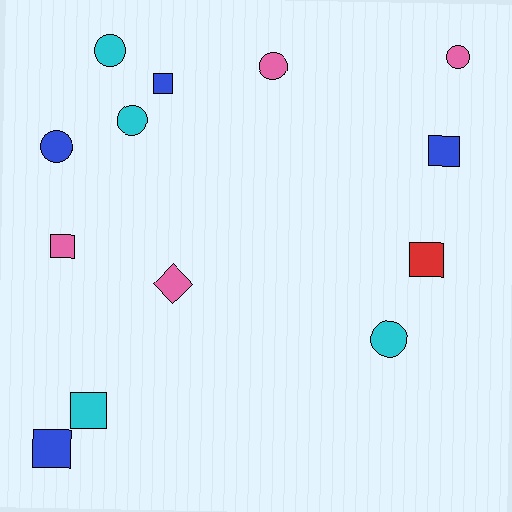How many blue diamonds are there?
There are no blue diamonds.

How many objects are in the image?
There are 13 objects.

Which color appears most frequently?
Cyan, with 4 objects.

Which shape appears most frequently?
Square, with 6 objects.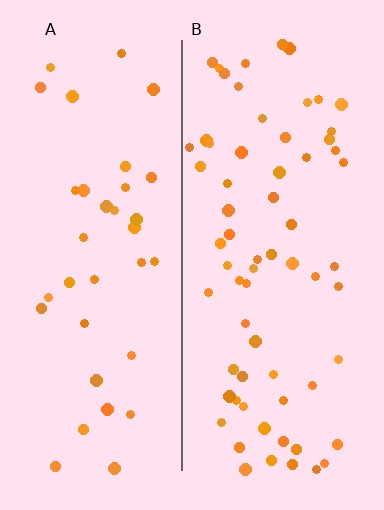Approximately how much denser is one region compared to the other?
Approximately 1.9× — region B over region A.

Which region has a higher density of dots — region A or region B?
B (the right).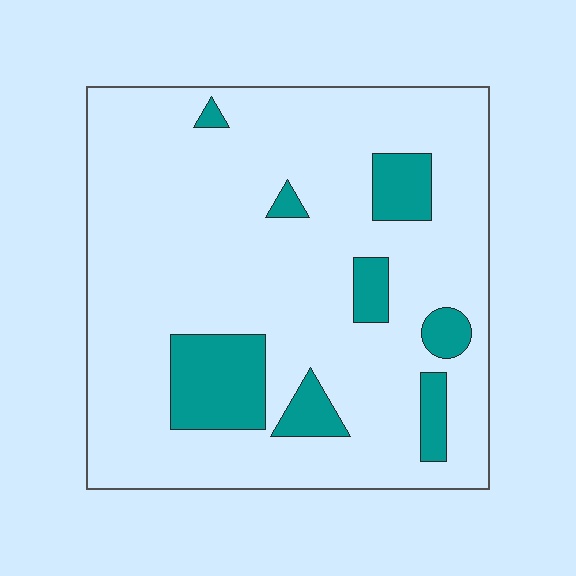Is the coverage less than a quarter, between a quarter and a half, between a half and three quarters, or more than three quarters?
Less than a quarter.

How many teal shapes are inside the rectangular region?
8.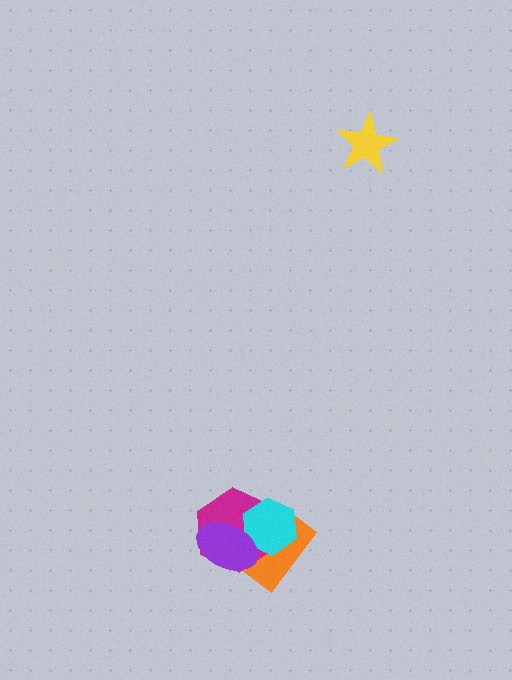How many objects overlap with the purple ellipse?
3 objects overlap with the purple ellipse.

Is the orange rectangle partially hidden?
Yes, it is partially covered by another shape.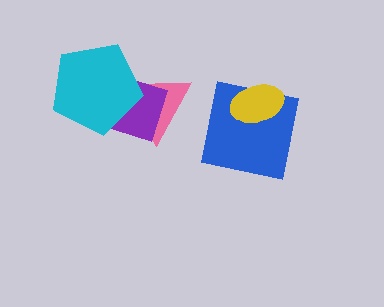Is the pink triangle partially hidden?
Yes, it is partially covered by another shape.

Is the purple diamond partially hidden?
Yes, it is partially covered by another shape.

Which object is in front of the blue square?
The yellow ellipse is in front of the blue square.